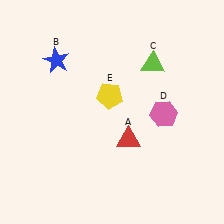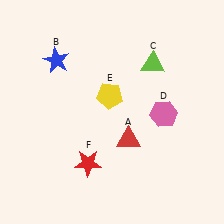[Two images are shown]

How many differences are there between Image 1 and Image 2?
There is 1 difference between the two images.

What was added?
A red star (F) was added in Image 2.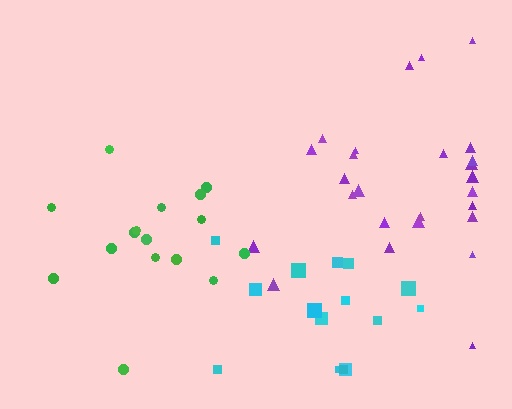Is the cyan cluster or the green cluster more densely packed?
Green.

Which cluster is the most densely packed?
Purple.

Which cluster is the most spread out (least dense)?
Cyan.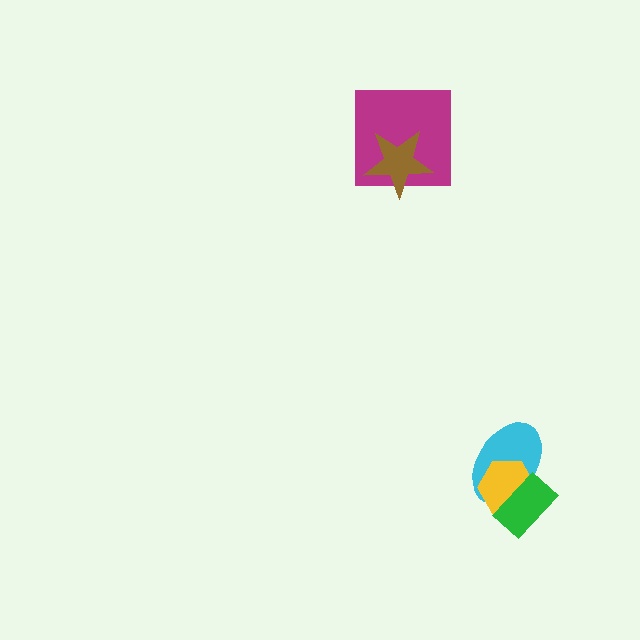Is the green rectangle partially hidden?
No, no other shape covers it.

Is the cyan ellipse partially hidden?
Yes, it is partially covered by another shape.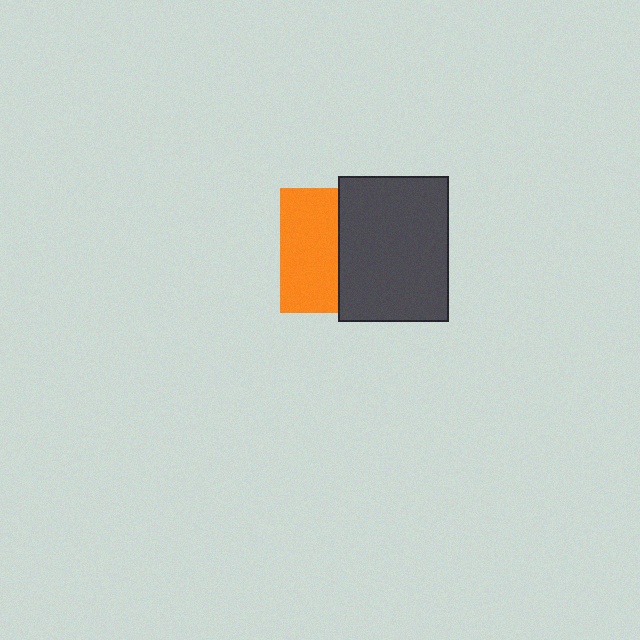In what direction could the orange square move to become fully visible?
The orange square could move left. That would shift it out from behind the dark gray rectangle entirely.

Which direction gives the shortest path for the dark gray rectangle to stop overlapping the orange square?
Moving right gives the shortest separation.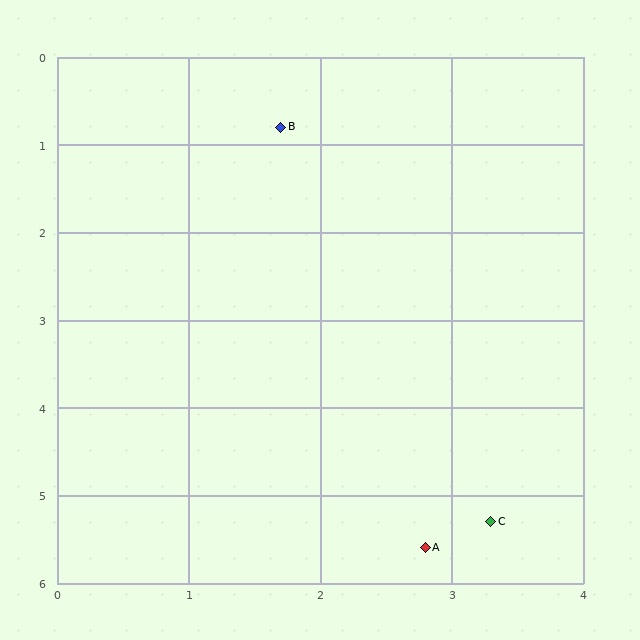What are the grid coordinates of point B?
Point B is at approximately (1.7, 0.8).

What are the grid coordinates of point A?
Point A is at approximately (2.8, 5.6).